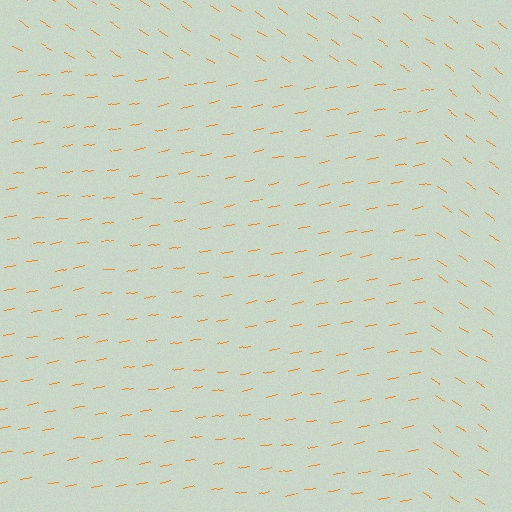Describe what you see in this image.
The image is filled with small orange line segments. A rectangle region in the image has lines oriented differently from the surrounding lines, creating a visible texture boundary.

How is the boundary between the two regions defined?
The boundary is defined purely by a change in line orientation (approximately 45 degrees difference). All lines are the same color and thickness.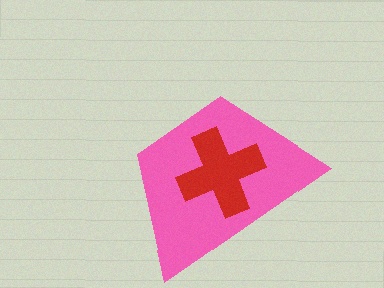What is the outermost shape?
The pink trapezoid.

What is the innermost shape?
The red cross.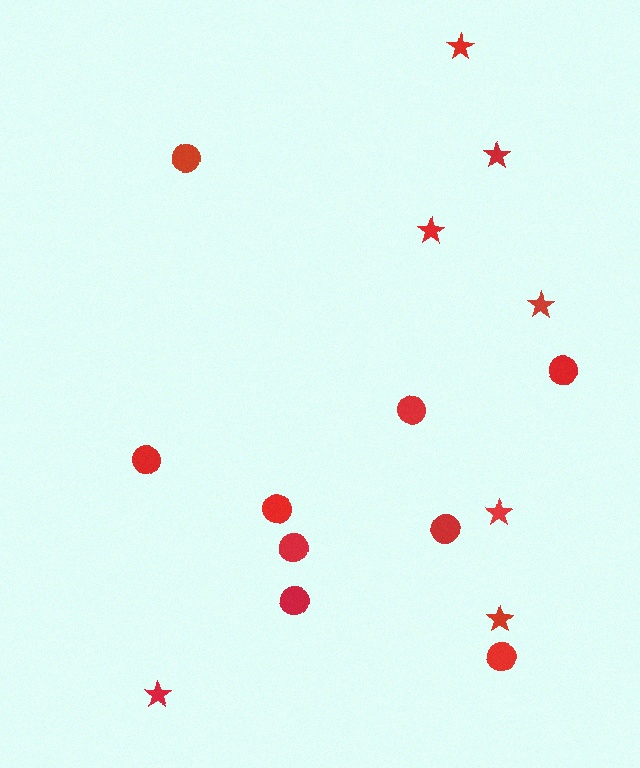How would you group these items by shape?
There are 2 groups: one group of stars (7) and one group of circles (9).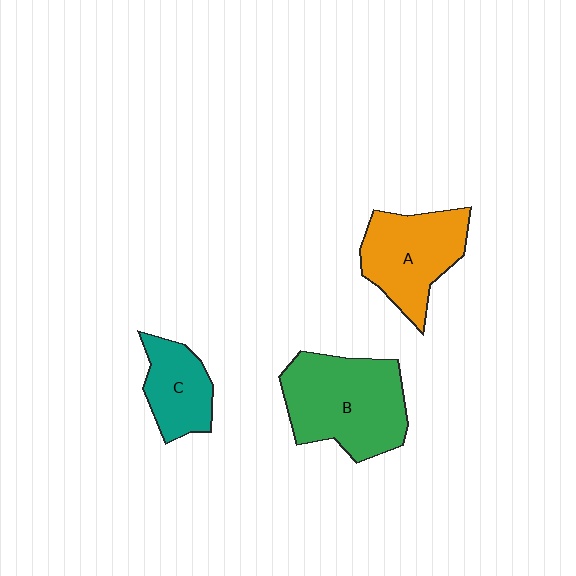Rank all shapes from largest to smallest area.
From largest to smallest: B (green), A (orange), C (teal).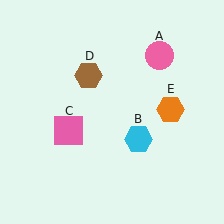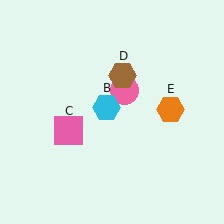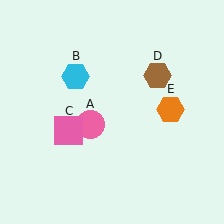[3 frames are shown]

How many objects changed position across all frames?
3 objects changed position: pink circle (object A), cyan hexagon (object B), brown hexagon (object D).